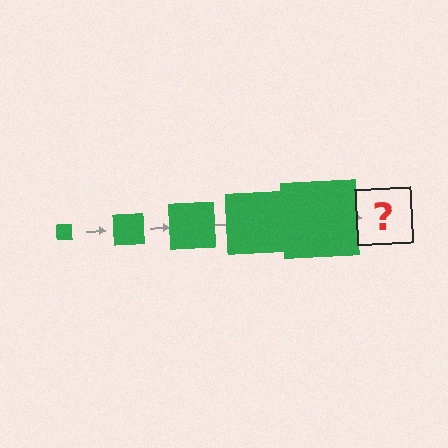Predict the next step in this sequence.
The next step is a green square, larger than the previous one.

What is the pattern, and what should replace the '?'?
The pattern is that the square gets progressively larger each step. The '?' should be a green square, larger than the previous one.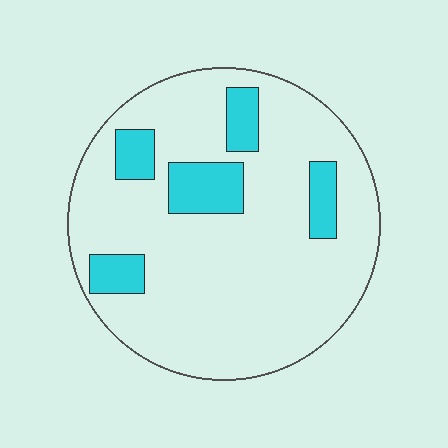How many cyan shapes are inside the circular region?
5.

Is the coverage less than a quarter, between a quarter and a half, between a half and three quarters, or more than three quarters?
Less than a quarter.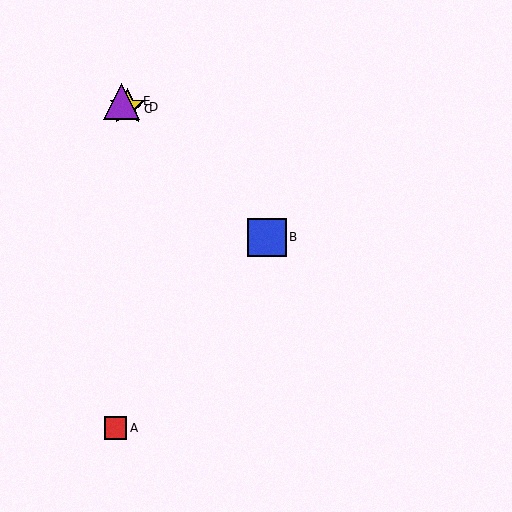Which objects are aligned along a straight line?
Objects B, C, D, E are aligned along a straight line.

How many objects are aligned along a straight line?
4 objects (B, C, D, E) are aligned along a straight line.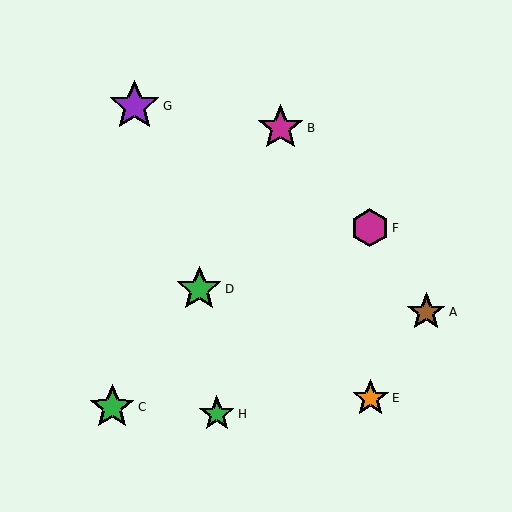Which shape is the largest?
The purple star (labeled G) is the largest.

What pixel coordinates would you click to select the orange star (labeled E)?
Click at (371, 398) to select the orange star E.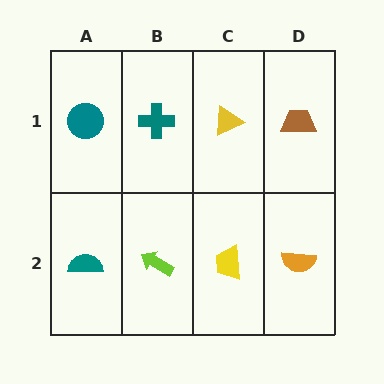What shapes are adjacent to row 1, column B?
A lime arrow (row 2, column B), a teal circle (row 1, column A), a yellow triangle (row 1, column C).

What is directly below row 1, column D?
An orange semicircle.